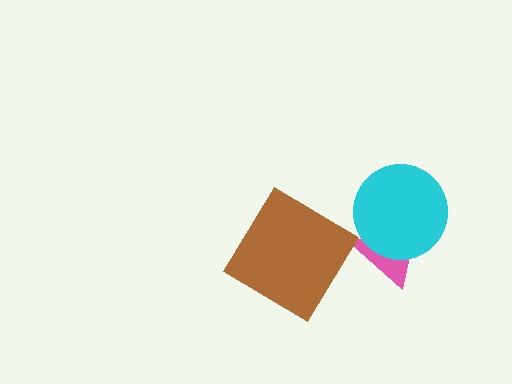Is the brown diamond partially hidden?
No, no other shape covers it.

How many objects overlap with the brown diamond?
0 objects overlap with the brown diamond.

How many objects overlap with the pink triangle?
1 object overlaps with the pink triangle.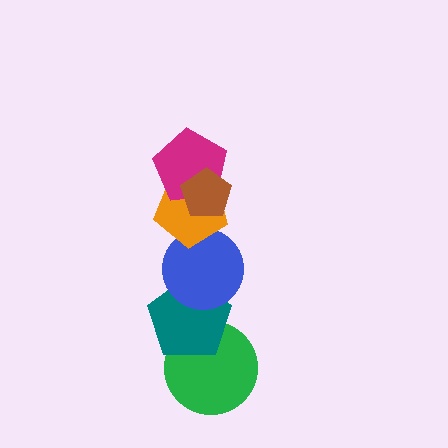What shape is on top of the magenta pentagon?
The brown pentagon is on top of the magenta pentagon.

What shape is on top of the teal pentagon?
The blue circle is on top of the teal pentagon.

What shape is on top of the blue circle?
The orange pentagon is on top of the blue circle.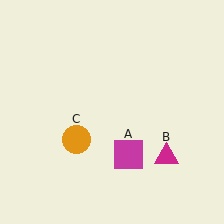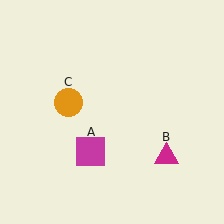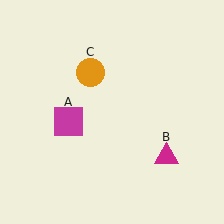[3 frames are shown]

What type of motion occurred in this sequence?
The magenta square (object A), orange circle (object C) rotated clockwise around the center of the scene.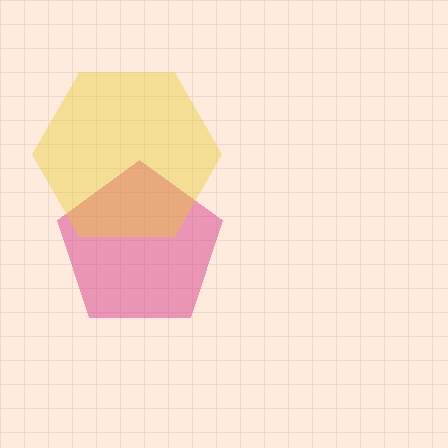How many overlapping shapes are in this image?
There are 2 overlapping shapes in the image.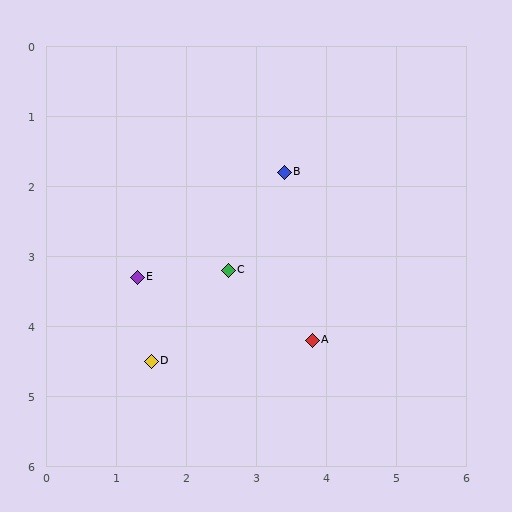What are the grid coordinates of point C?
Point C is at approximately (2.6, 3.2).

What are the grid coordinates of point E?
Point E is at approximately (1.3, 3.3).